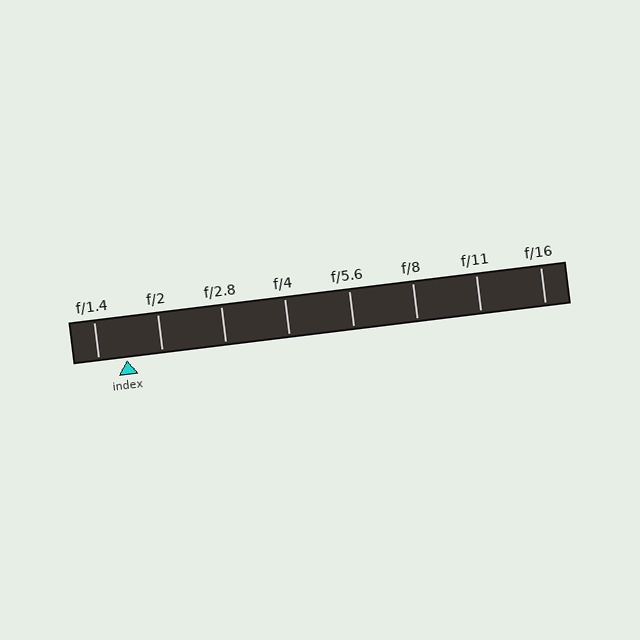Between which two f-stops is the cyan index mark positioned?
The index mark is between f/1.4 and f/2.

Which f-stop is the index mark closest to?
The index mark is closest to f/1.4.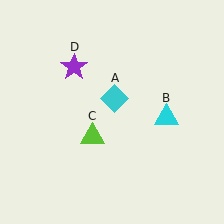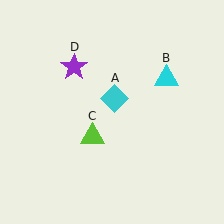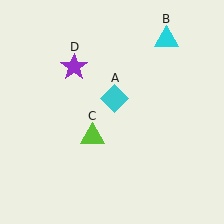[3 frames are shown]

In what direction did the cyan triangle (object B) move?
The cyan triangle (object B) moved up.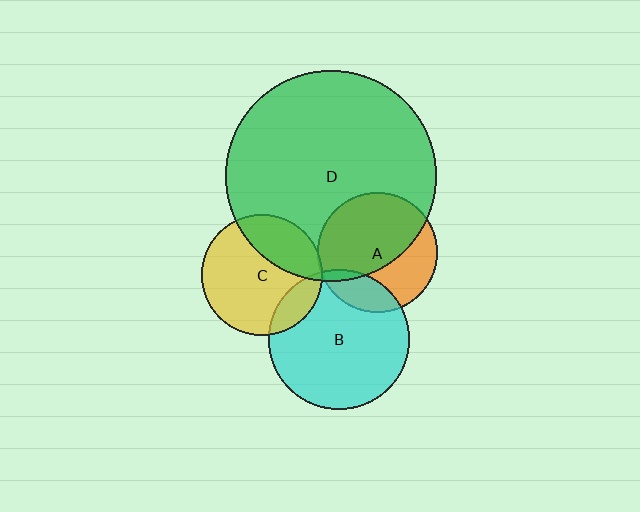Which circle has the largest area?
Circle D (green).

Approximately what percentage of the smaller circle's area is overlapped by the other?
Approximately 60%.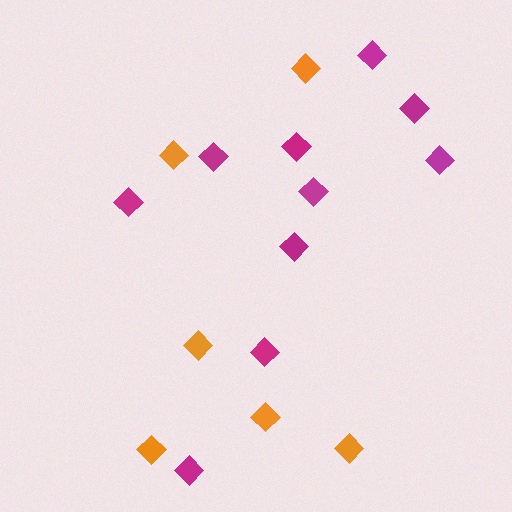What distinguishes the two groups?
There are 2 groups: one group of magenta diamonds (10) and one group of orange diamonds (6).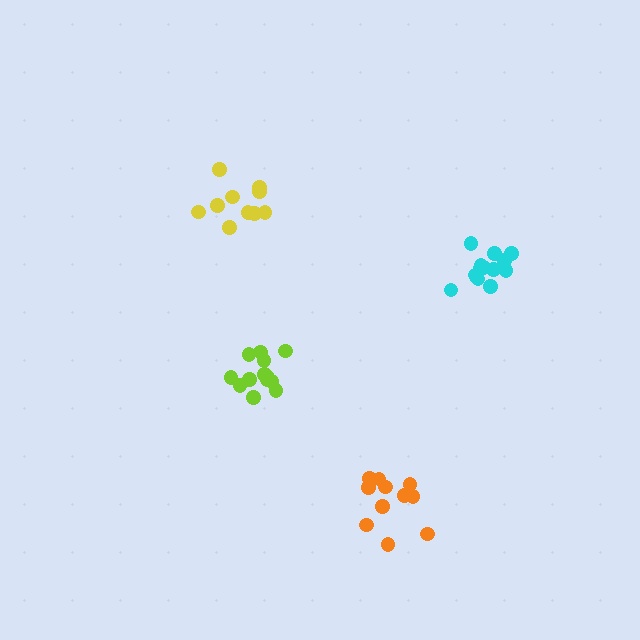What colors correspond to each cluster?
The clusters are colored: yellow, cyan, lime, orange.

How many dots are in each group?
Group 1: 10 dots, Group 2: 14 dots, Group 3: 13 dots, Group 4: 11 dots (48 total).